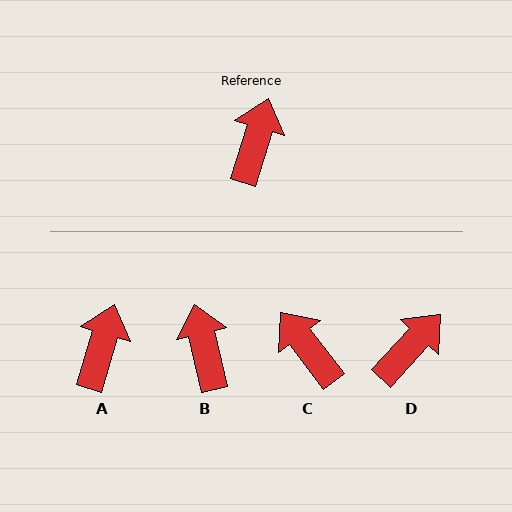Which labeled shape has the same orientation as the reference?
A.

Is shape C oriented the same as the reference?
No, it is off by about 54 degrees.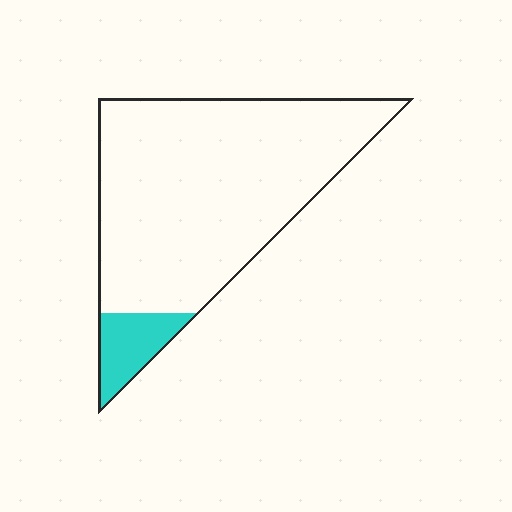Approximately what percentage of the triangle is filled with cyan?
Approximately 10%.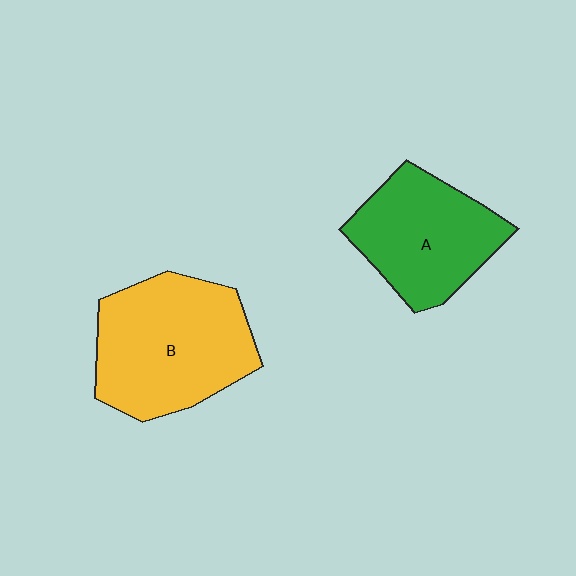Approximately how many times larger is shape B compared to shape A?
Approximately 1.3 times.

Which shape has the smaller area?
Shape A (green).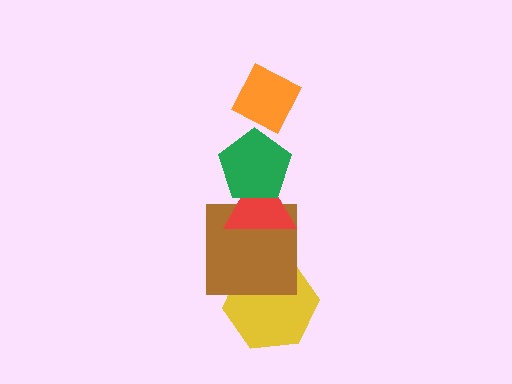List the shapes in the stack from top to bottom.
From top to bottom: the orange diamond, the green pentagon, the red triangle, the brown square, the yellow hexagon.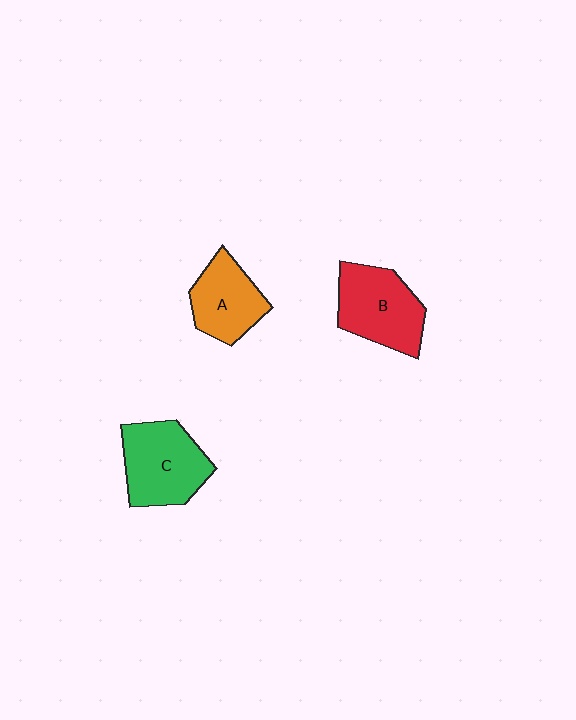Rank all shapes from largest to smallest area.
From largest to smallest: C (green), B (red), A (orange).